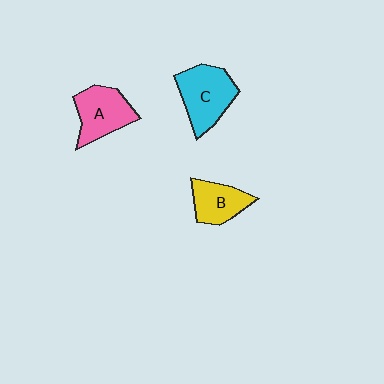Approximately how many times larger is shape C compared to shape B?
Approximately 1.4 times.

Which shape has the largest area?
Shape C (cyan).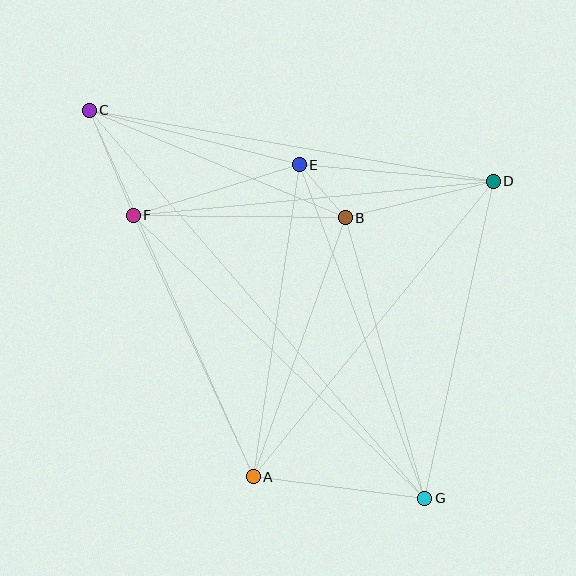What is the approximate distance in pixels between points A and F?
The distance between A and F is approximately 288 pixels.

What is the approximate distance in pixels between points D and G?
The distance between D and G is approximately 324 pixels.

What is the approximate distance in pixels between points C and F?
The distance between C and F is approximately 114 pixels.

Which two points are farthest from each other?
Points C and G are farthest from each other.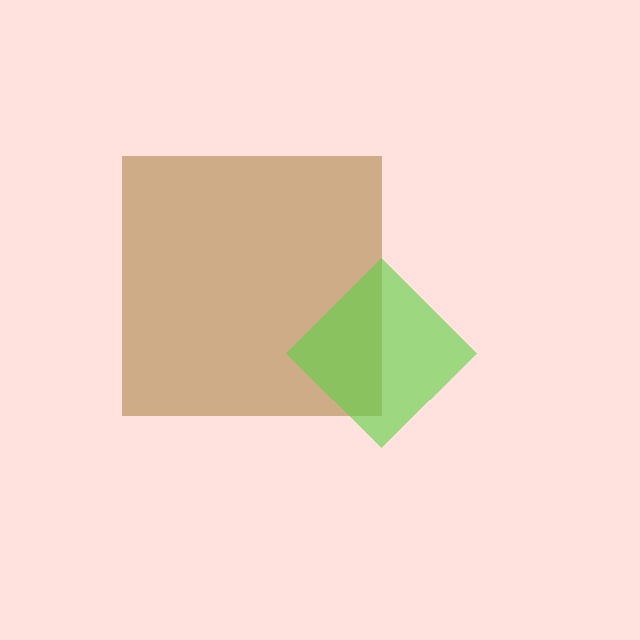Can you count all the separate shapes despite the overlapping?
Yes, there are 2 separate shapes.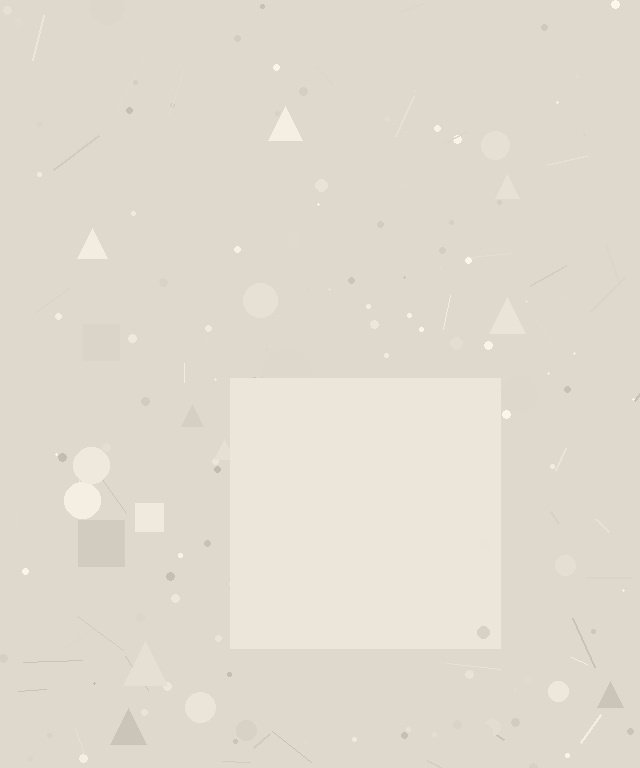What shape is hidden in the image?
A square is hidden in the image.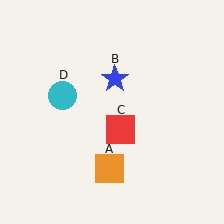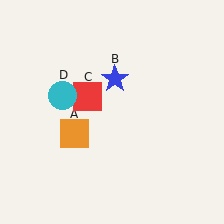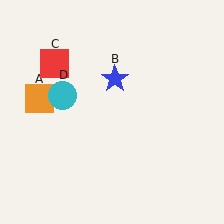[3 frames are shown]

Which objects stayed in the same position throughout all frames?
Blue star (object B) and cyan circle (object D) remained stationary.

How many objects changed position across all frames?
2 objects changed position: orange square (object A), red square (object C).